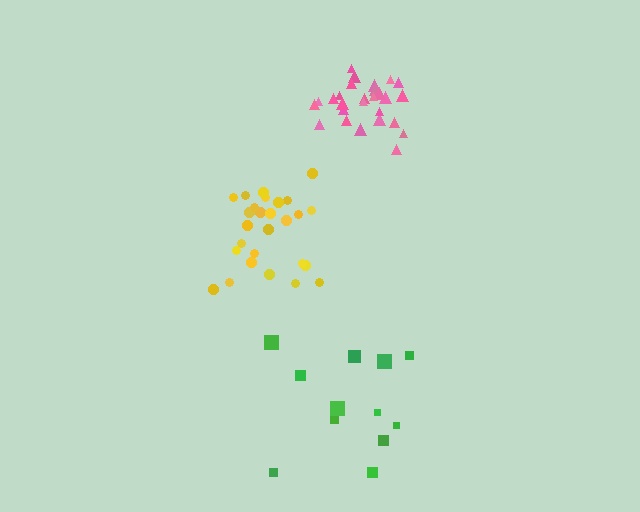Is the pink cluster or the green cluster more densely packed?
Pink.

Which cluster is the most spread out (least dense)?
Green.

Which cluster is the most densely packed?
Pink.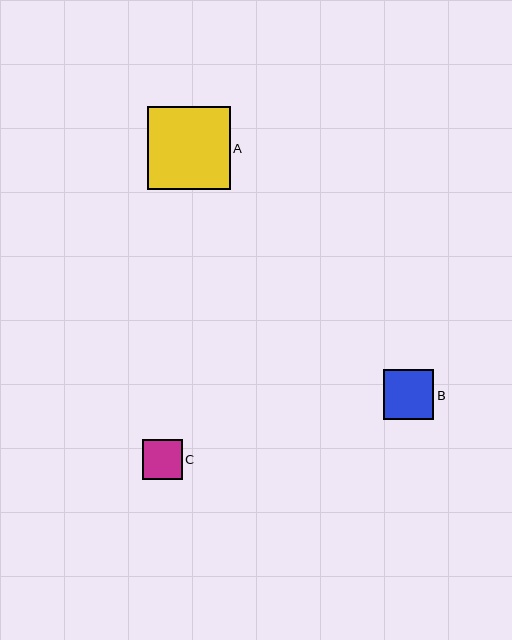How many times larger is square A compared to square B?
Square A is approximately 1.7 times the size of square B.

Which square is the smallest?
Square C is the smallest with a size of approximately 40 pixels.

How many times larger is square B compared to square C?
Square B is approximately 1.2 times the size of square C.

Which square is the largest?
Square A is the largest with a size of approximately 83 pixels.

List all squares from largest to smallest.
From largest to smallest: A, B, C.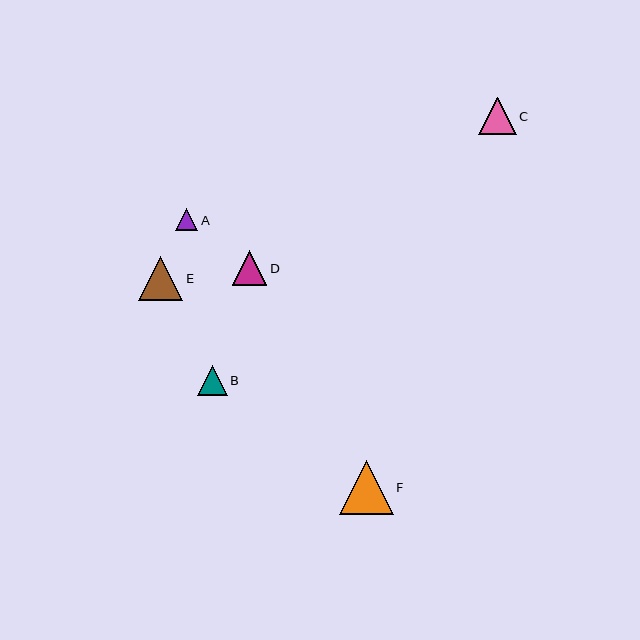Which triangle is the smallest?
Triangle A is the smallest with a size of approximately 23 pixels.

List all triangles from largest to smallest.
From largest to smallest: F, E, C, D, B, A.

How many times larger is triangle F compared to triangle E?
Triangle F is approximately 1.2 times the size of triangle E.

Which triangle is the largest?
Triangle F is the largest with a size of approximately 54 pixels.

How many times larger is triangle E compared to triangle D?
Triangle E is approximately 1.3 times the size of triangle D.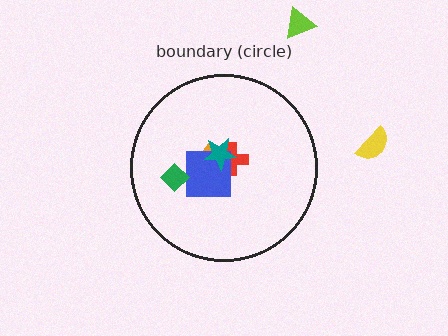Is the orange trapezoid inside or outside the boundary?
Inside.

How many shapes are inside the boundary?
5 inside, 2 outside.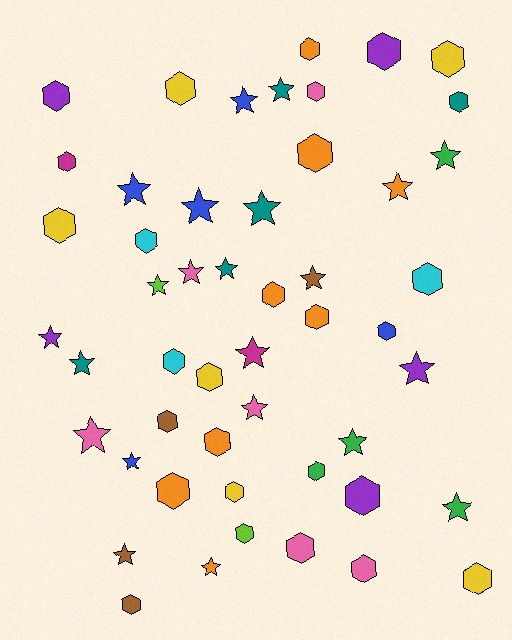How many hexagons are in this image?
There are 28 hexagons.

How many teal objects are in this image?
There are 5 teal objects.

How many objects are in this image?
There are 50 objects.